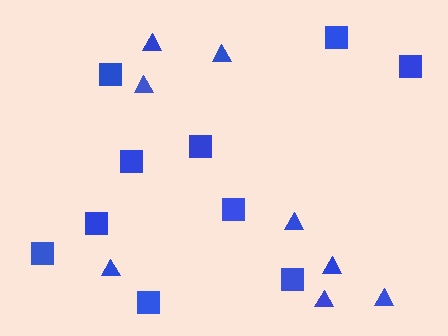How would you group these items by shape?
There are 2 groups: one group of squares (10) and one group of triangles (8).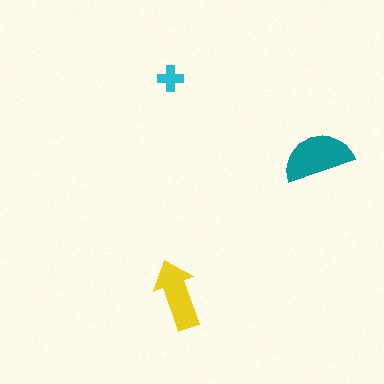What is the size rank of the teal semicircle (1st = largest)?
1st.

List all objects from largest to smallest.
The teal semicircle, the yellow arrow, the cyan cross.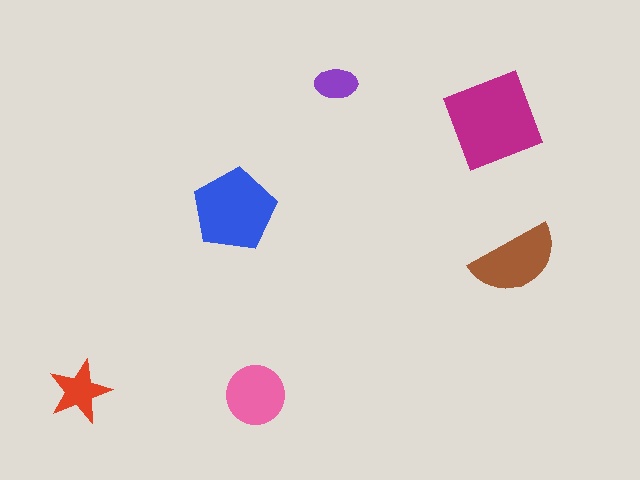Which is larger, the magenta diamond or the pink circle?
The magenta diamond.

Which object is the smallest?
The purple ellipse.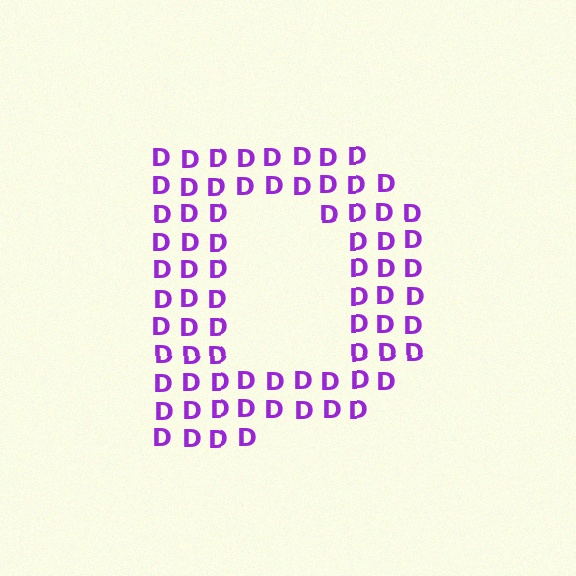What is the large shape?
The large shape is the letter D.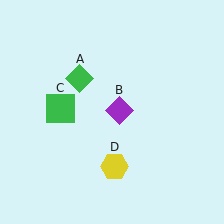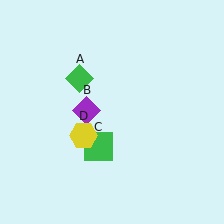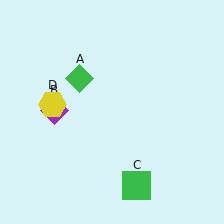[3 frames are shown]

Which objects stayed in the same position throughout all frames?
Green diamond (object A) remained stationary.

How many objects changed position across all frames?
3 objects changed position: purple diamond (object B), green square (object C), yellow hexagon (object D).